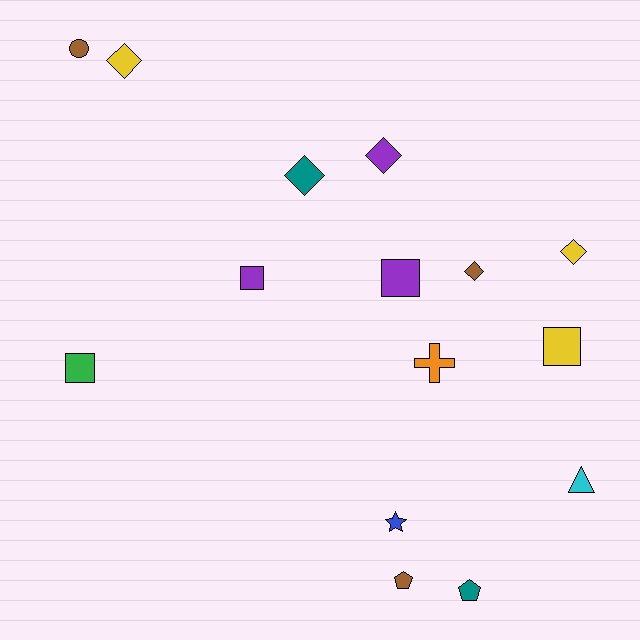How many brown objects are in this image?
There are 3 brown objects.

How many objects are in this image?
There are 15 objects.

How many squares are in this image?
There are 4 squares.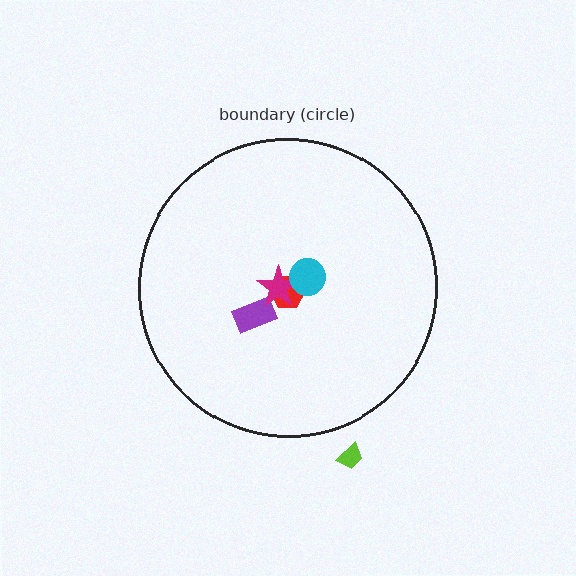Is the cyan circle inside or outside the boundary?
Inside.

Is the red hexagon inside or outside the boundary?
Inside.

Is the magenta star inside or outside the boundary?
Inside.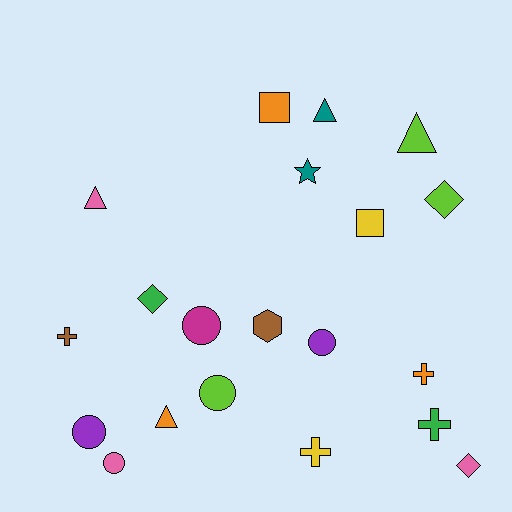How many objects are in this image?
There are 20 objects.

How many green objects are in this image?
There are 2 green objects.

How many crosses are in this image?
There are 4 crosses.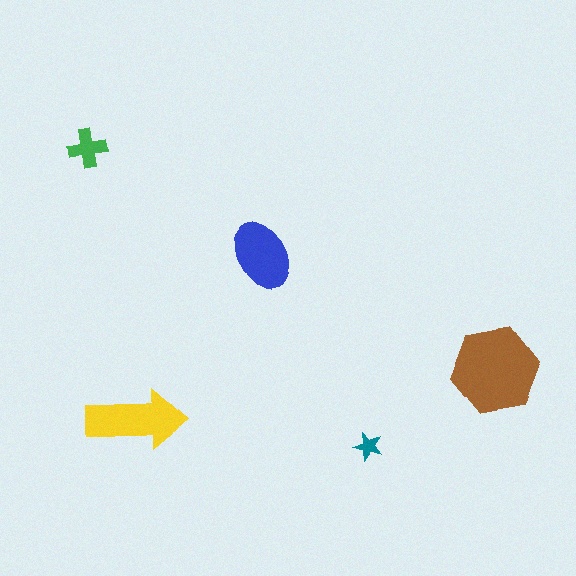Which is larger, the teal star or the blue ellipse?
The blue ellipse.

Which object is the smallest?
The teal star.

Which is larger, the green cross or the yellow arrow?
The yellow arrow.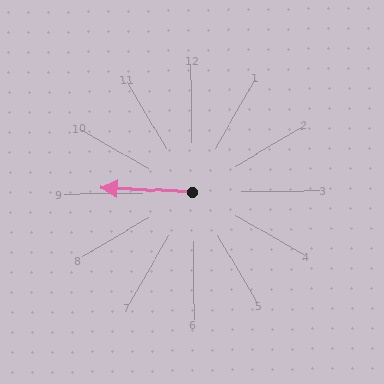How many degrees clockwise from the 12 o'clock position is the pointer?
Approximately 274 degrees.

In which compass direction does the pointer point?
West.